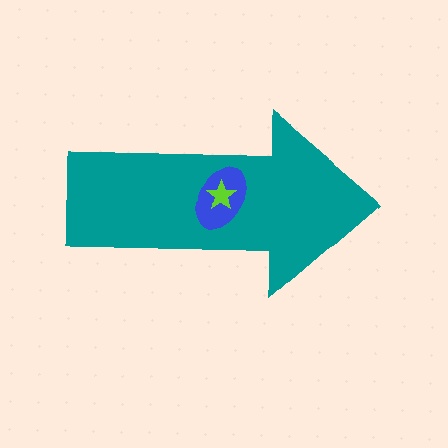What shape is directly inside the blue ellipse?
The lime star.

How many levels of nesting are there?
3.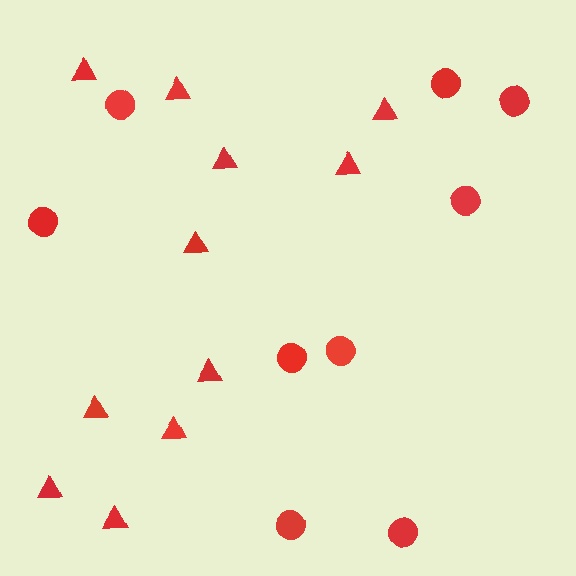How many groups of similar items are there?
There are 2 groups: one group of circles (9) and one group of triangles (11).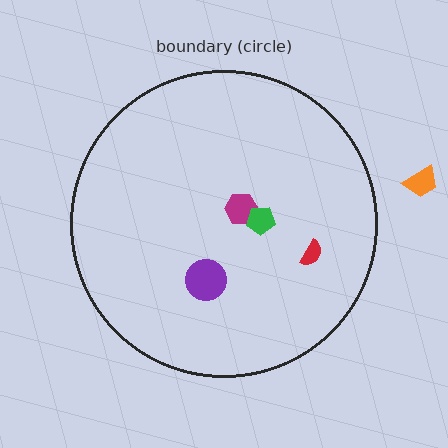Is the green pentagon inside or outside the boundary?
Inside.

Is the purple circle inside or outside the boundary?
Inside.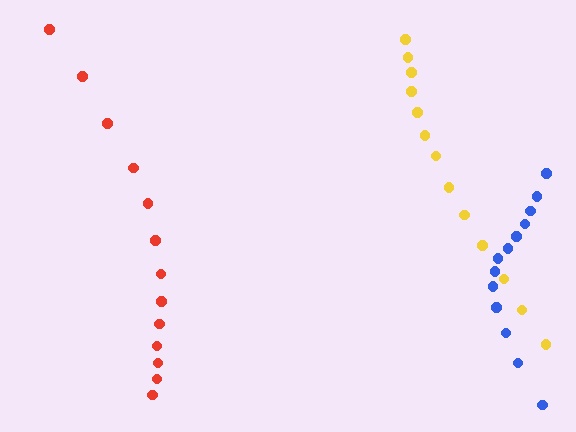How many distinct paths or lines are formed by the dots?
There are 3 distinct paths.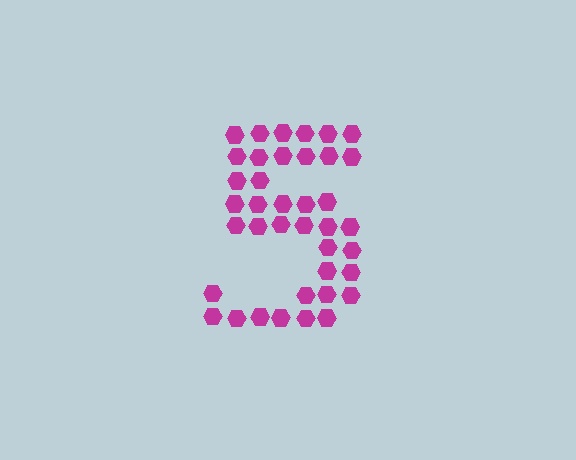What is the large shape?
The large shape is the digit 5.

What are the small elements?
The small elements are hexagons.